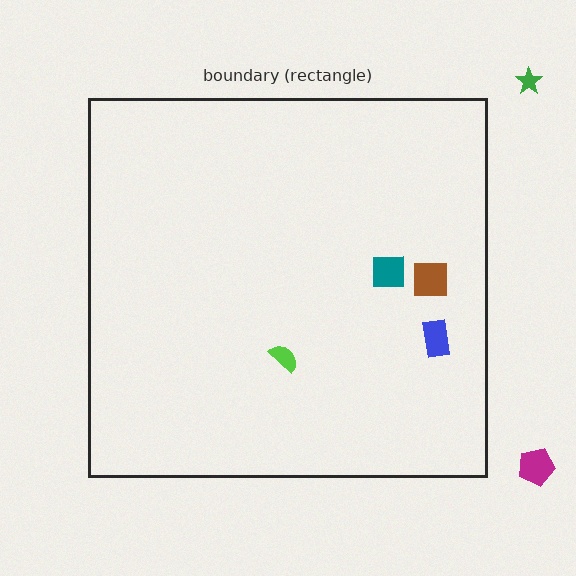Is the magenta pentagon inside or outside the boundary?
Outside.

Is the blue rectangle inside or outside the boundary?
Inside.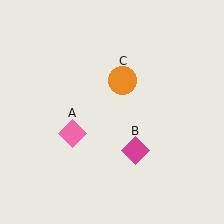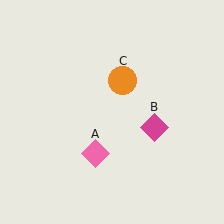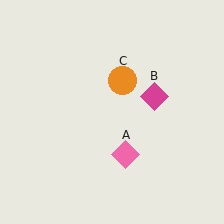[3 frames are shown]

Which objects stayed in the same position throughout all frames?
Orange circle (object C) remained stationary.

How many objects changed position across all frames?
2 objects changed position: pink diamond (object A), magenta diamond (object B).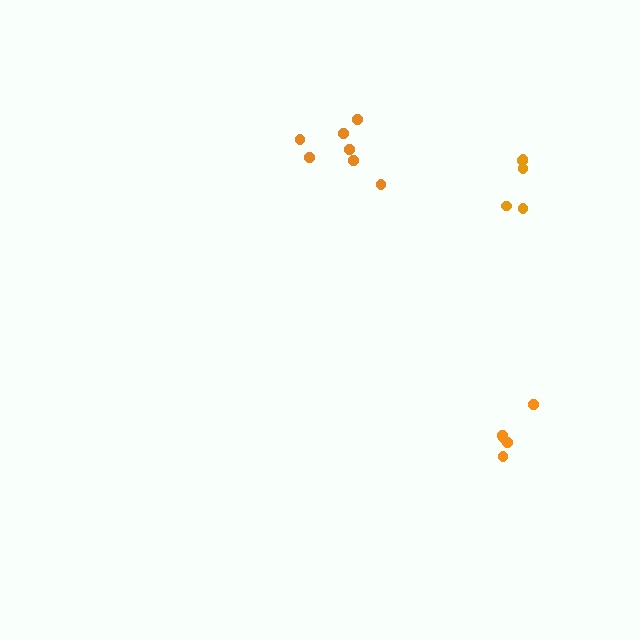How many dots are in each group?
Group 1: 7 dots, Group 2: 5 dots, Group 3: 5 dots (17 total).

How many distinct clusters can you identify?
There are 3 distinct clusters.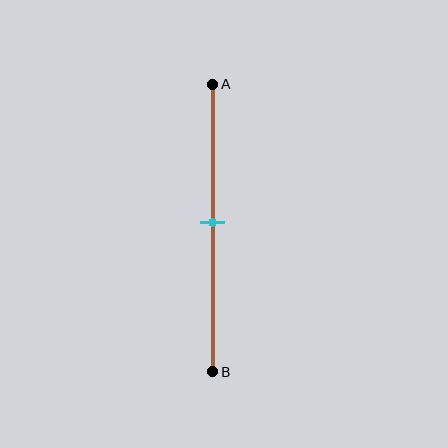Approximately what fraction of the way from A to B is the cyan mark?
The cyan mark is approximately 50% of the way from A to B.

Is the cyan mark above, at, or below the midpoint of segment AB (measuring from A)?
The cyan mark is approximately at the midpoint of segment AB.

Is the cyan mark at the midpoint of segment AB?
Yes, the mark is approximately at the midpoint.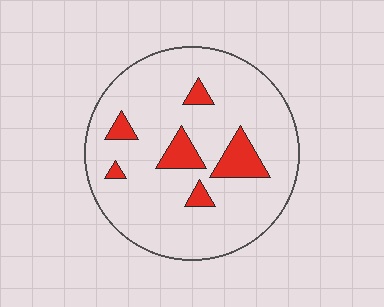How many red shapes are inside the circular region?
6.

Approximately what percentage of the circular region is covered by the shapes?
Approximately 10%.